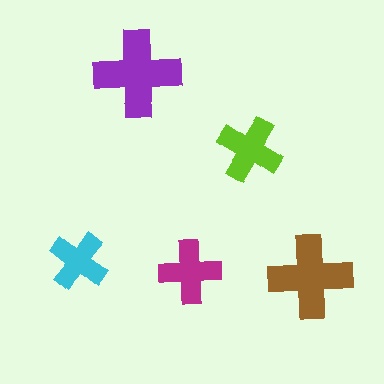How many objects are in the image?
There are 5 objects in the image.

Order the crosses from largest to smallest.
the purple one, the brown one, the lime one, the magenta one, the cyan one.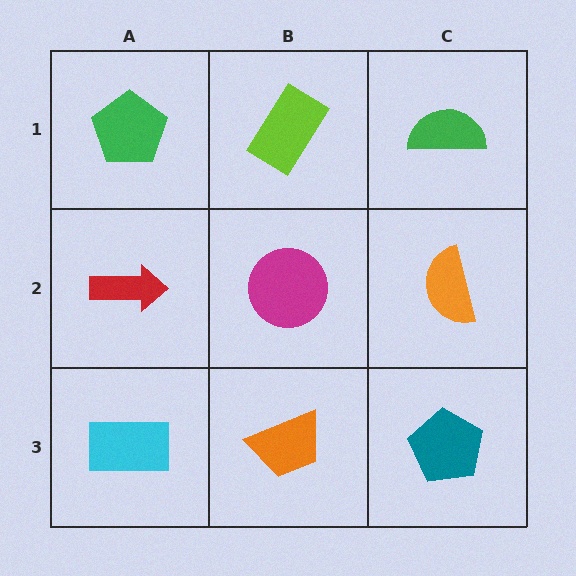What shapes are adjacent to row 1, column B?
A magenta circle (row 2, column B), a green pentagon (row 1, column A), a green semicircle (row 1, column C).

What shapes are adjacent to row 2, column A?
A green pentagon (row 1, column A), a cyan rectangle (row 3, column A), a magenta circle (row 2, column B).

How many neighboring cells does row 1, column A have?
2.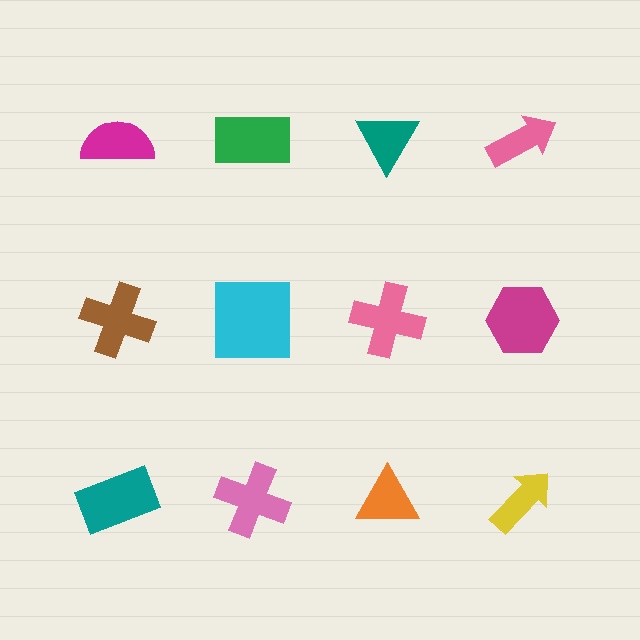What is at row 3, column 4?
A yellow arrow.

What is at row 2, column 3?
A pink cross.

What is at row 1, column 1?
A magenta semicircle.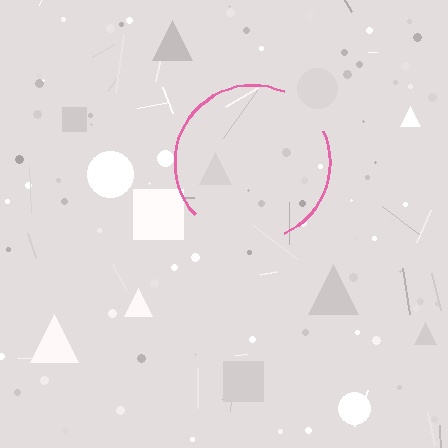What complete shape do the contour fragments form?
The contour fragments form a circle.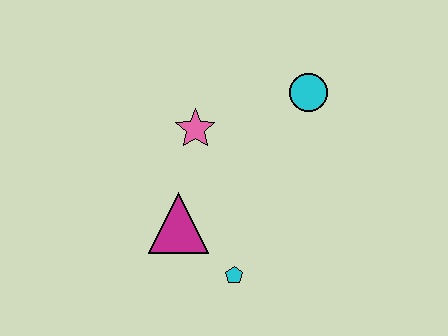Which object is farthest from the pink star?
The cyan pentagon is farthest from the pink star.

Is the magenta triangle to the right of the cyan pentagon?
No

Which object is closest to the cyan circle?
The pink star is closest to the cyan circle.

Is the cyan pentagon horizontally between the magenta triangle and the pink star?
No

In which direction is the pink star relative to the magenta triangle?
The pink star is above the magenta triangle.